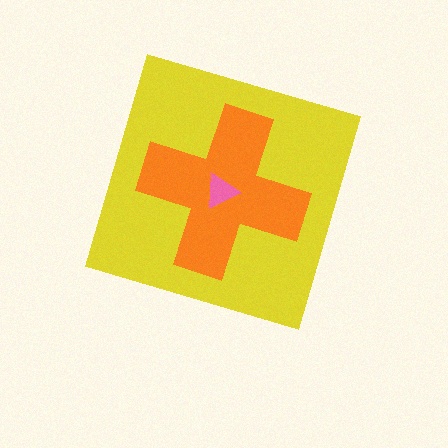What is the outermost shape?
The yellow diamond.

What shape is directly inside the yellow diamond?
The orange cross.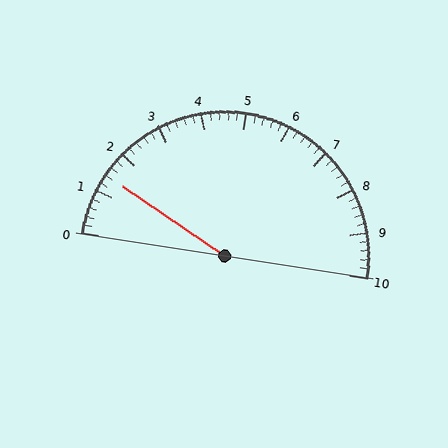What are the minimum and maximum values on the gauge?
The gauge ranges from 0 to 10.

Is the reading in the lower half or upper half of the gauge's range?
The reading is in the lower half of the range (0 to 10).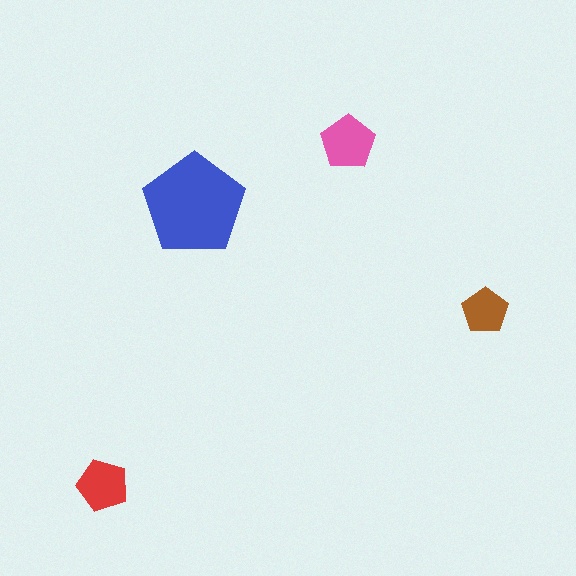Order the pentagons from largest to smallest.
the blue one, the pink one, the red one, the brown one.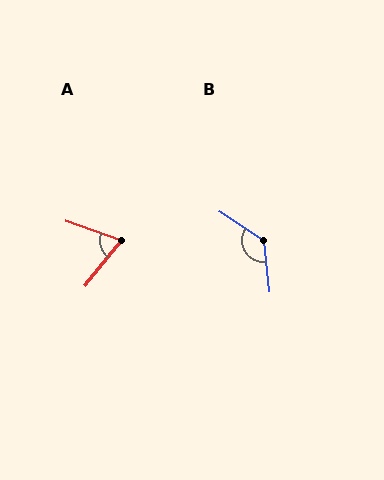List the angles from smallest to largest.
A (71°), B (129°).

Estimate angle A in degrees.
Approximately 71 degrees.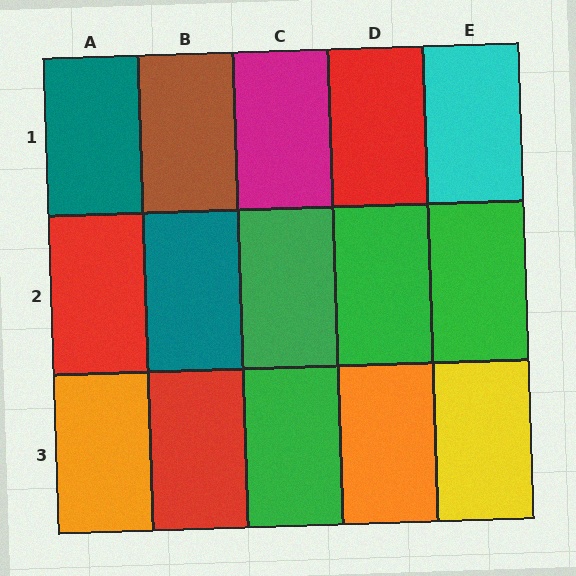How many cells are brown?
1 cell is brown.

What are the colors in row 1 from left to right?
Teal, brown, magenta, red, cyan.